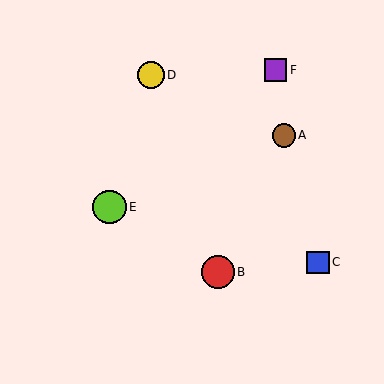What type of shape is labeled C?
Shape C is a blue square.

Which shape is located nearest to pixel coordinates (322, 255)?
The blue square (labeled C) at (318, 262) is nearest to that location.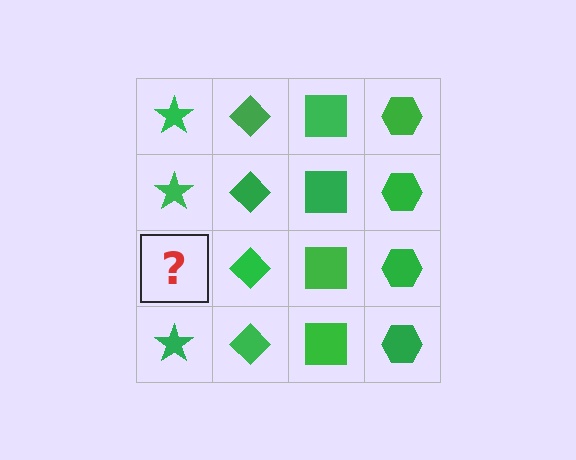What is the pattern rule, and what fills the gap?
The rule is that each column has a consistent shape. The gap should be filled with a green star.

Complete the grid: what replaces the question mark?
The question mark should be replaced with a green star.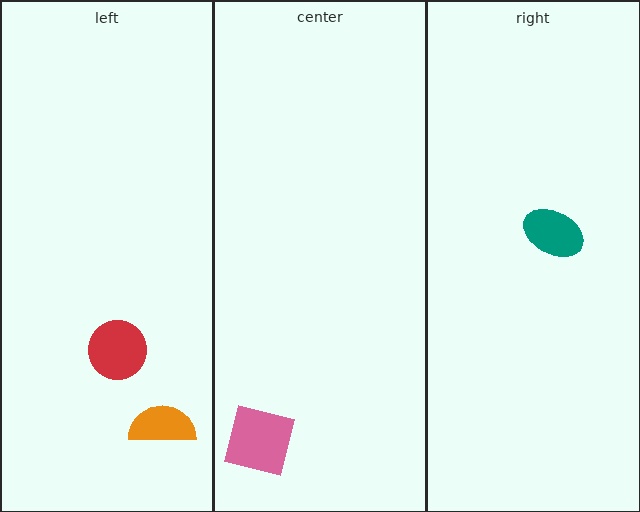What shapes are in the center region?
The pink square.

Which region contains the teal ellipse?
The right region.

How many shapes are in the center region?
1.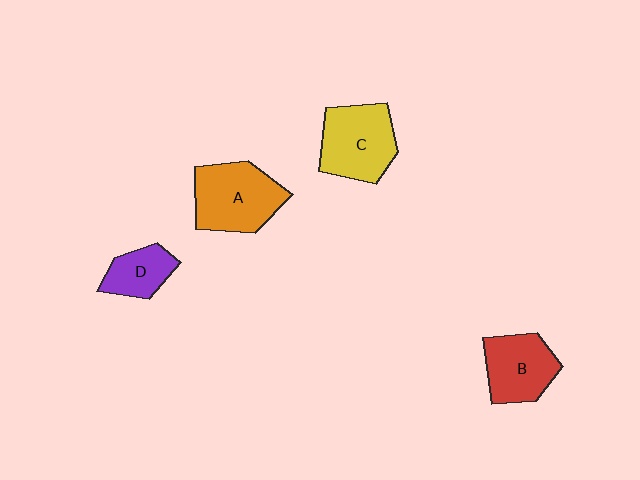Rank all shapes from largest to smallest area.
From largest to smallest: A (orange), C (yellow), B (red), D (purple).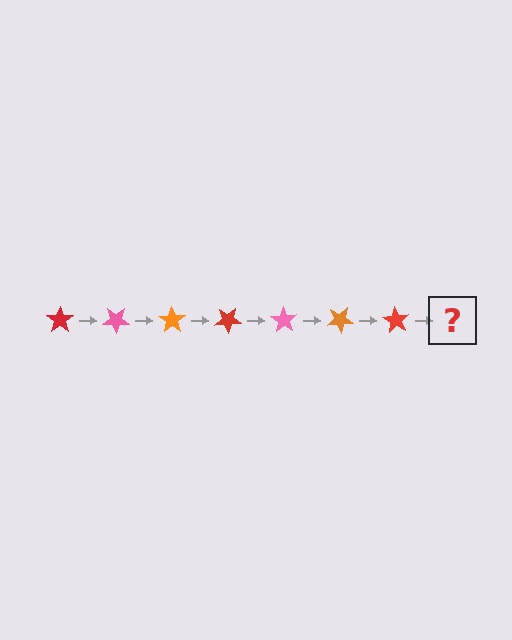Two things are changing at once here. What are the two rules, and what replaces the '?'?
The two rules are that it rotates 35 degrees each step and the color cycles through red, pink, and orange. The '?' should be a pink star, rotated 245 degrees from the start.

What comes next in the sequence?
The next element should be a pink star, rotated 245 degrees from the start.